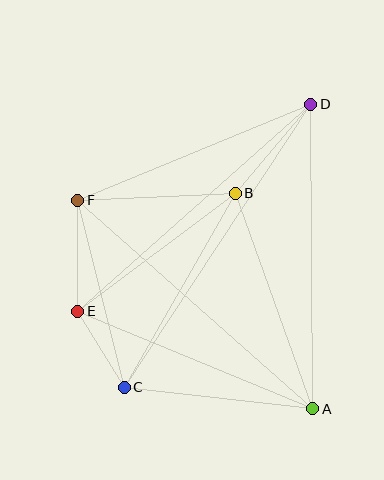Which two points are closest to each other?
Points C and E are closest to each other.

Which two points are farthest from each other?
Points C and D are farthest from each other.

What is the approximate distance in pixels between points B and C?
The distance between B and C is approximately 224 pixels.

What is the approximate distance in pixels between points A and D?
The distance between A and D is approximately 305 pixels.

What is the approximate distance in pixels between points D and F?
The distance between D and F is approximately 252 pixels.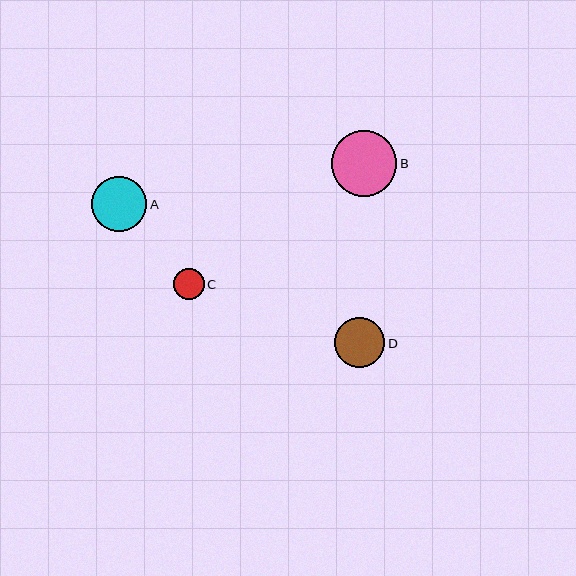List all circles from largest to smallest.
From largest to smallest: B, A, D, C.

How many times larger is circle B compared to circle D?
Circle B is approximately 1.3 times the size of circle D.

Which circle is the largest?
Circle B is the largest with a size of approximately 65 pixels.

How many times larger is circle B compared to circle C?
Circle B is approximately 2.1 times the size of circle C.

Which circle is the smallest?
Circle C is the smallest with a size of approximately 31 pixels.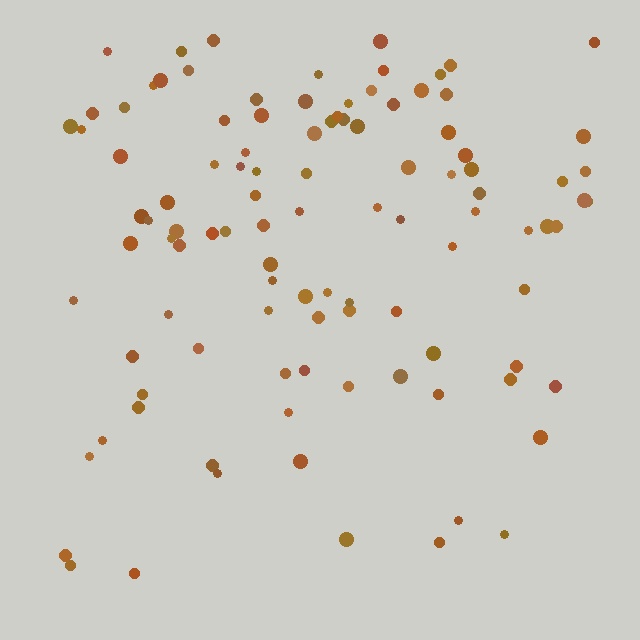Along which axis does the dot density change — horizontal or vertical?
Vertical.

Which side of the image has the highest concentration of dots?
The top.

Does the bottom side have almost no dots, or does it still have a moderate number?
Still a moderate number, just noticeably fewer than the top.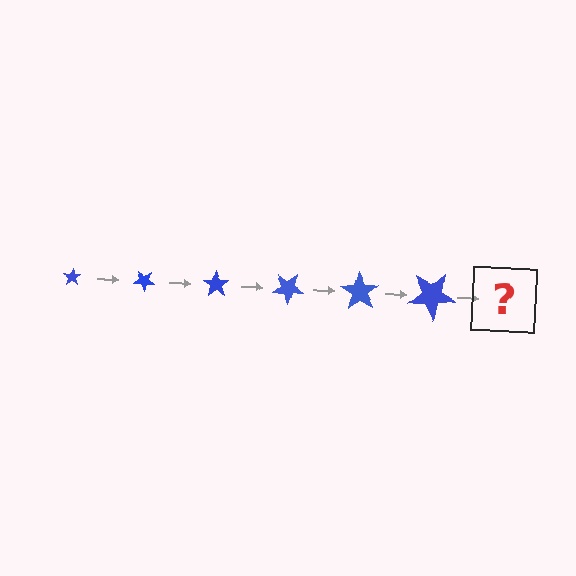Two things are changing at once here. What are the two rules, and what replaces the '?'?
The two rules are that the star grows larger each step and it rotates 35 degrees each step. The '?' should be a star, larger than the previous one and rotated 210 degrees from the start.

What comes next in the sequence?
The next element should be a star, larger than the previous one and rotated 210 degrees from the start.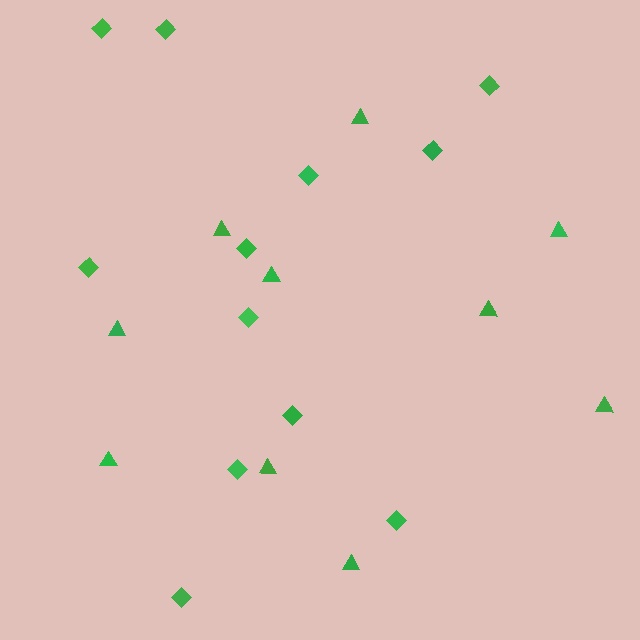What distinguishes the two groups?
There are 2 groups: one group of diamonds (12) and one group of triangles (10).